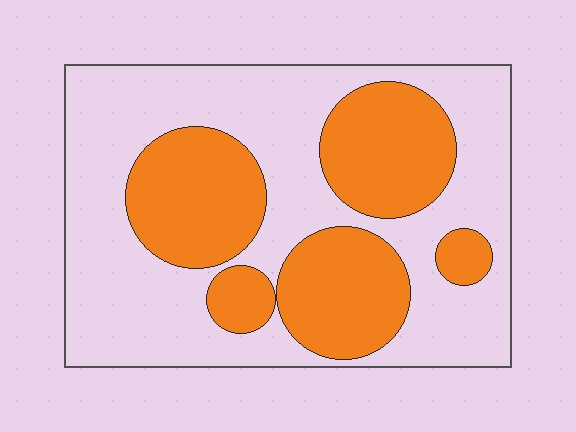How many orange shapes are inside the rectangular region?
5.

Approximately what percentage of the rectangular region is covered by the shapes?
Approximately 40%.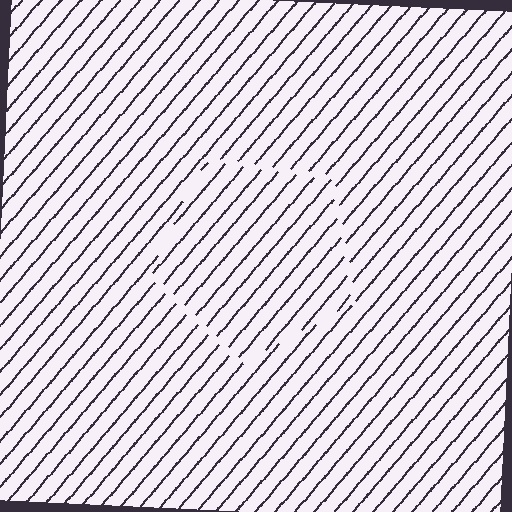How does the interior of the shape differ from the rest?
The interior of the shape contains the same grating, shifted by half a period — the contour is defined by the phase discontinuity where line-ends from the inner and outer gratings abut.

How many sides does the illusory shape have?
5 sides — the line-ends trace a pentagon.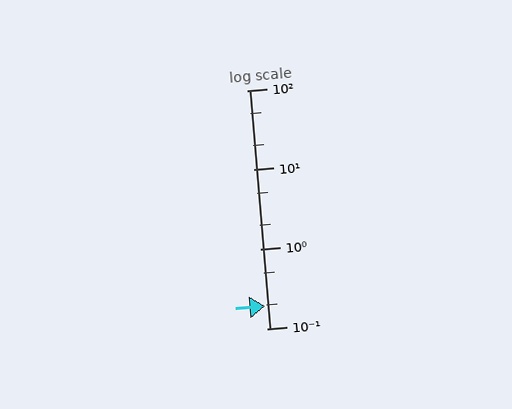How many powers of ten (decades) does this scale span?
The scale spans 3 decades, from 0.1 to 100.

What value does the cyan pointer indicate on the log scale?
The pointer indicates approximately 0.19.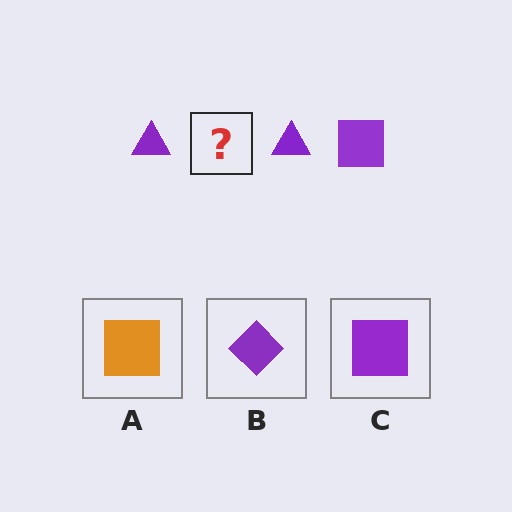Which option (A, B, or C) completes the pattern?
C.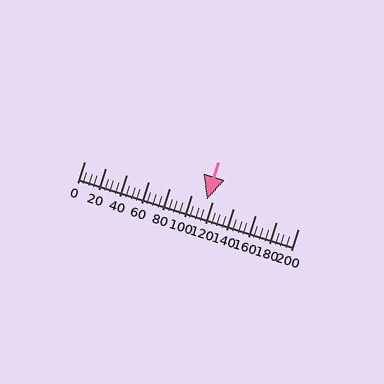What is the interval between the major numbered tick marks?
The major tick marks are spaced 20 units apart.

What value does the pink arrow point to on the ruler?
The pink arrow points to approximately 115.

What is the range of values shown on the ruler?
The ruler shows values from 0 to 200.